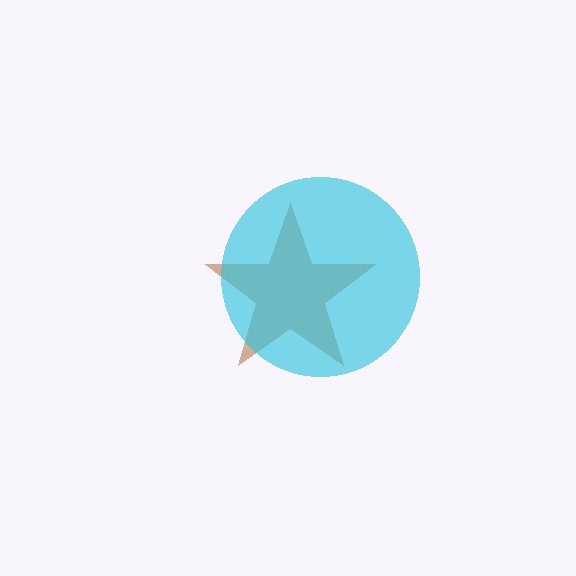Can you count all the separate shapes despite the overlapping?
Yes, there are 2 separate shapes.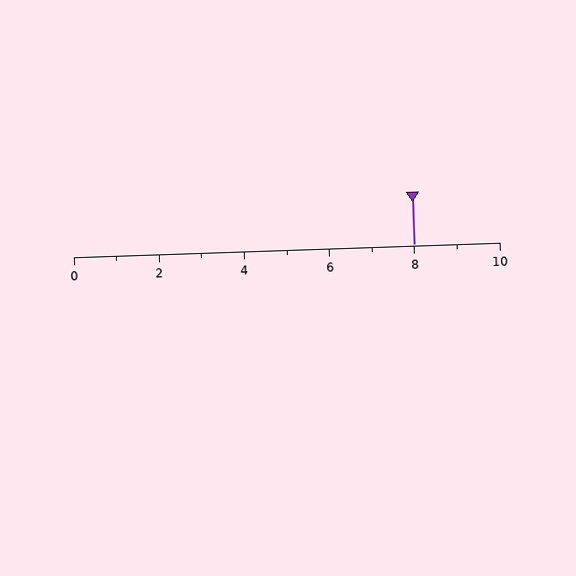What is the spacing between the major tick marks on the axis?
The major ticks are spaced 2 apart.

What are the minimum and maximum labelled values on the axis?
The axis runs from 0 to 10.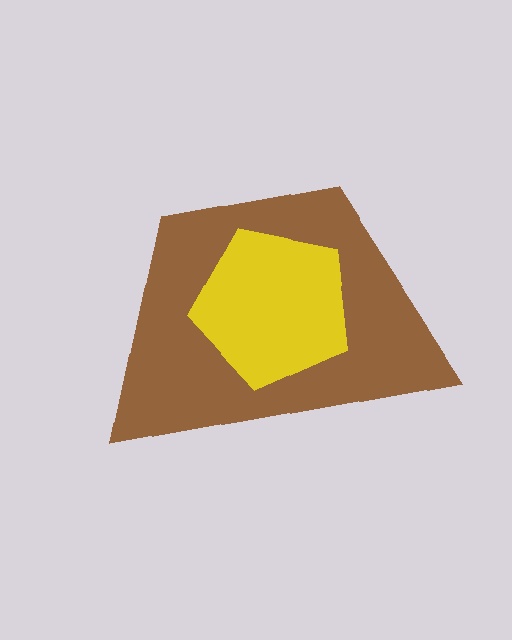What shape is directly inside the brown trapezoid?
The yellow pentagon.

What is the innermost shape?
The yellow pentagon.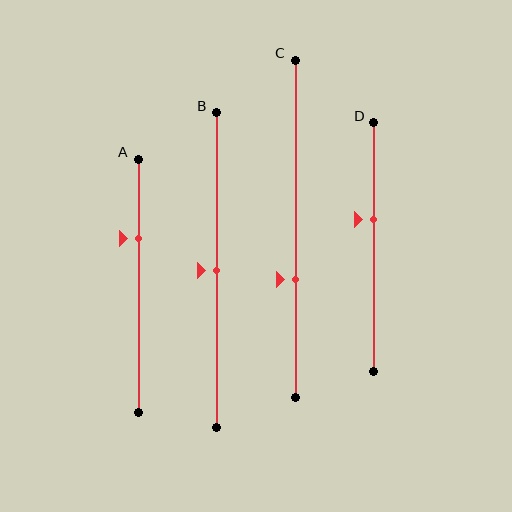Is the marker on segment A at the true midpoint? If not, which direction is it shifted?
No, the marker on segment A is shifted upward by about 19% of the segment length.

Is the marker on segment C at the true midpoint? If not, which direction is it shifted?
No, the marker on segment C is shifted downward by about 15% of the segment length.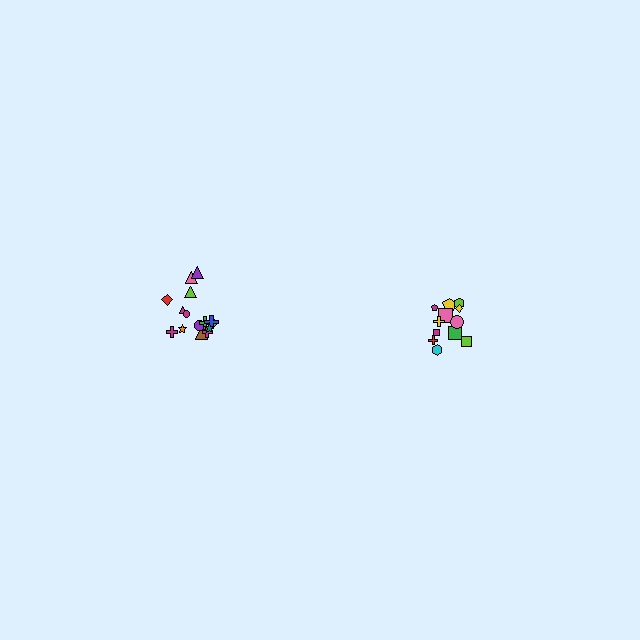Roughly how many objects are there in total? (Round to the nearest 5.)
Roughly 25 objects in total.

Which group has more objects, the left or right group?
The left group.